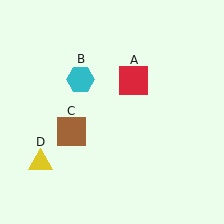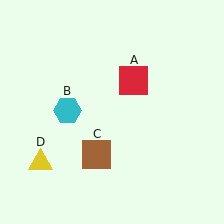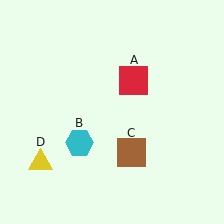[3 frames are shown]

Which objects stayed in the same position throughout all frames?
Red square (object A) and yellow triangle (object D) remained stationary.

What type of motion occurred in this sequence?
The cyan hexagon (object B), brown square (object C) rotated counterclockwise around the center of the scene.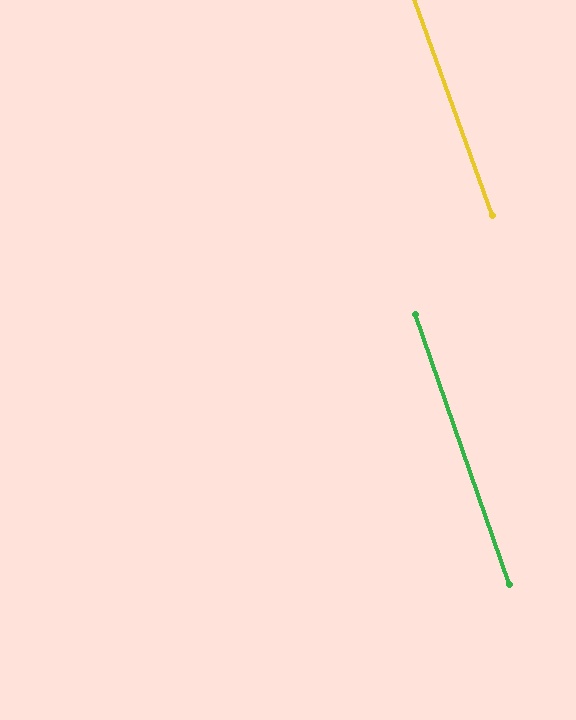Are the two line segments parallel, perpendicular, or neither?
Parallel — their directions differ by only 0.7°.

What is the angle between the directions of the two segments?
Approximately 1 degree.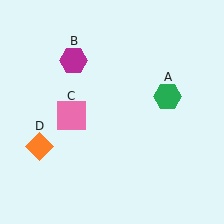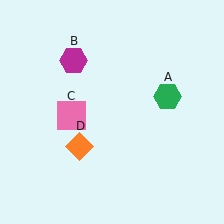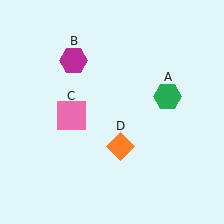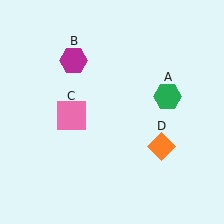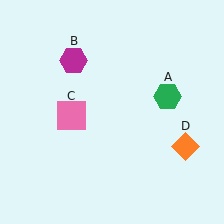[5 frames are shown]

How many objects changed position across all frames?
1 object changed position: orange diamond (object D).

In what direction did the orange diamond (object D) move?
The orange diamond (object D) moved right.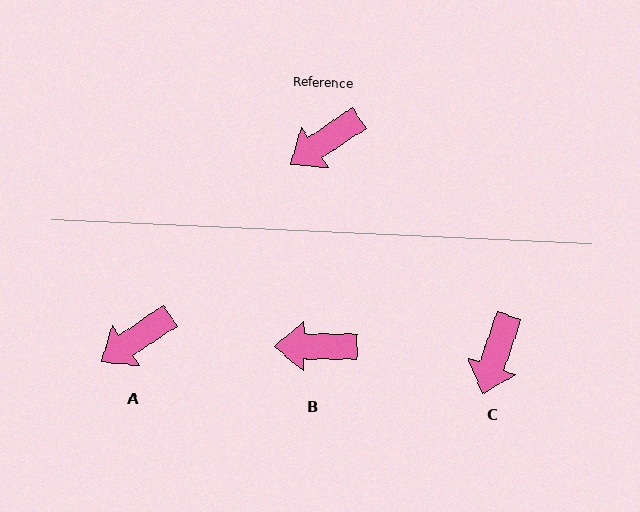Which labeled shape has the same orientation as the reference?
A.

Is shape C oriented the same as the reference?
No, it is off by about 37 degrees.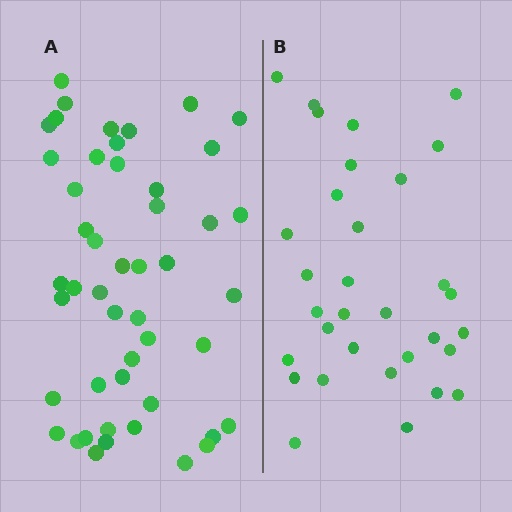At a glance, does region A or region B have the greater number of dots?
Region A (the left region) has more dots.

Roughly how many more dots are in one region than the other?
Region A has approximately 15 more dots than region B.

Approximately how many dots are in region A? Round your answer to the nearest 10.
About 50 dots. (The exact count is 48, which rounds to 50.)